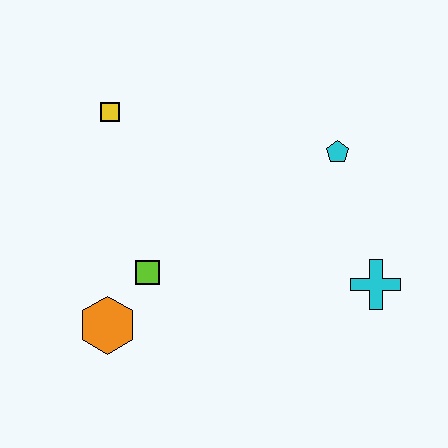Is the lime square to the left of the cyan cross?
Yes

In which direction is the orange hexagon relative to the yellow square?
The orange hexagon is below the yellow square.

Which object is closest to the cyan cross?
The cyan pentagon is closest to the cyan cross.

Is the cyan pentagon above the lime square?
Yes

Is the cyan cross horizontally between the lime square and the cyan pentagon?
No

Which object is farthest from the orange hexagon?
The cyan pentagon is farthest from the orange hexagon.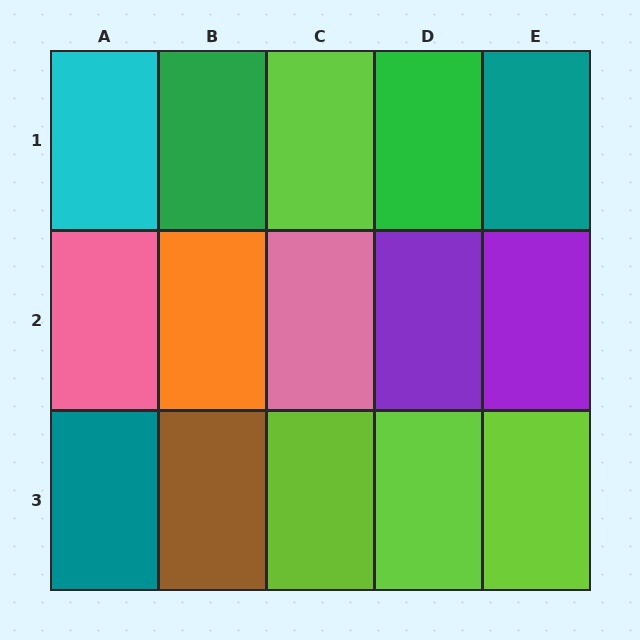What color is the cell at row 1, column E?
Teal.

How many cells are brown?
1 cell is brown.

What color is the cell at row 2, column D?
Purple.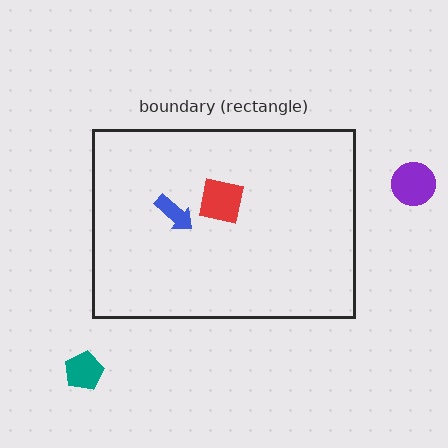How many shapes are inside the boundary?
2 inside, 2 outside.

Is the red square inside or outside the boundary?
Inside.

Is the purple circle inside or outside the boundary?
Outside.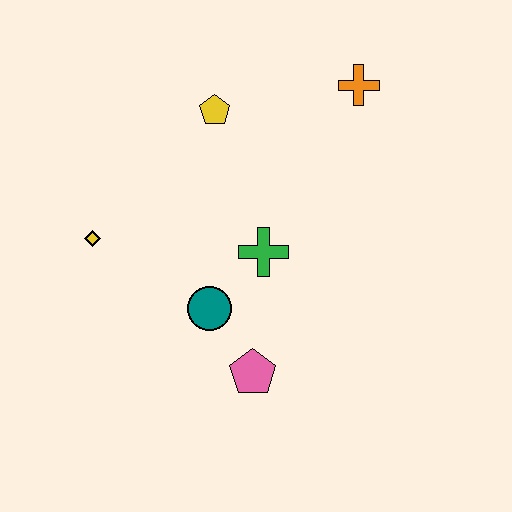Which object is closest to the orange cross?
The yellow pentagon is closest to the orange cross.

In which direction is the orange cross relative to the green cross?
The orange cross is above the green cross.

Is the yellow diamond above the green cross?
Yes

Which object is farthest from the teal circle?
The orange cross is farthest from the teal circle.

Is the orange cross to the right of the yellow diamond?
Yes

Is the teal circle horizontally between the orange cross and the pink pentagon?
No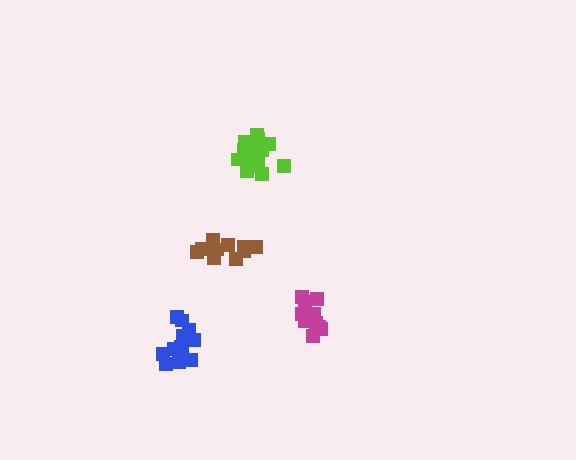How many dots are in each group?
Group 1: 14 dots, Group 2: 11 dots, Group 3: 10 dots, Group 4: 14 dots (49 total).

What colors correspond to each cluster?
The clusters are colored: blue, brown, magenta, lime.